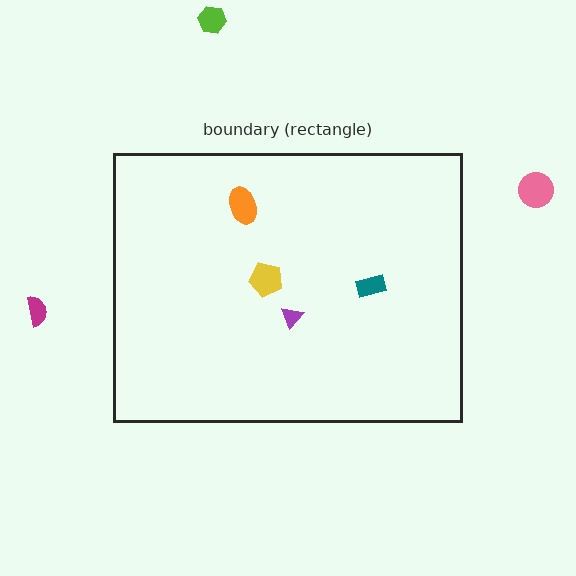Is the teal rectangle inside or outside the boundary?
Inside.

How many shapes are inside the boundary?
4 inside, 3 outside.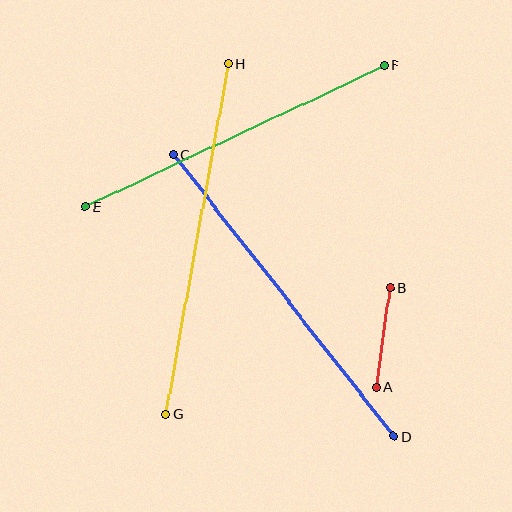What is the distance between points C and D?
The distance is approximately 358 pixels.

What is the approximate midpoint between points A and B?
The midpoint is at approximately (383, 338) pixels.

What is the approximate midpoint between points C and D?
The midpoint is at approximately (283, 296) pixels.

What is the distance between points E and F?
The distance is approximately 331 pixels.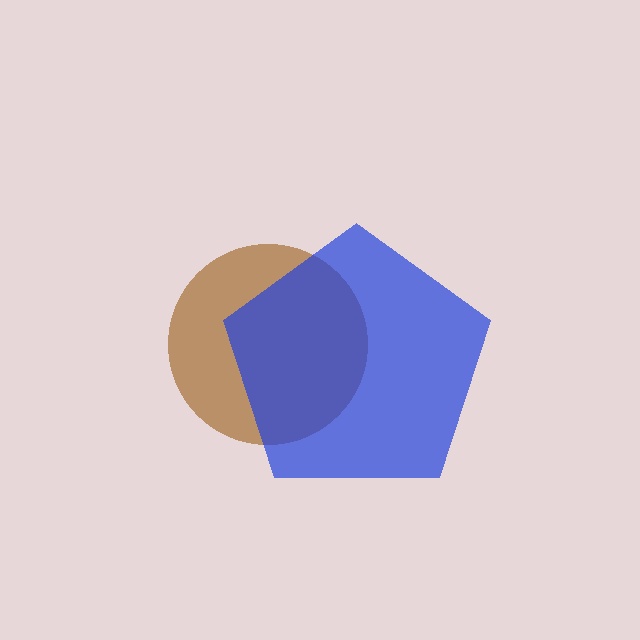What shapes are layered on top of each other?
The layered shapes are: a brown circle, a blue pentagon.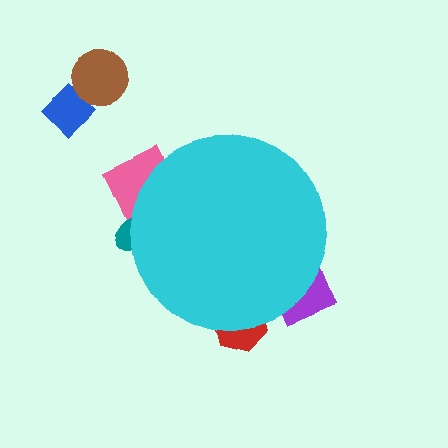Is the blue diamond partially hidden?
No, the blue diamond is fully visible.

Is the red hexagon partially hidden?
Yes, the red hexagon is partially hidden behind the cyan circle.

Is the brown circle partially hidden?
No, the brown circle is fully visible.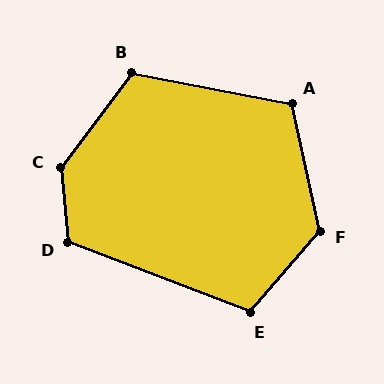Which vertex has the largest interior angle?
C, at approximately 137 degrees.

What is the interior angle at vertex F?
Approximately 127 degrees (obtuse).